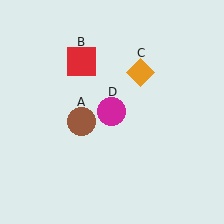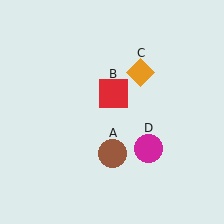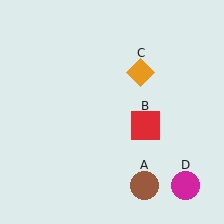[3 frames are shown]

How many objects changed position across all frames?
3 objects changed position: brown circle (object A), red square (object B), magenta circle (object D).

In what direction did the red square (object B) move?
The red square (object B) moved down and to the right.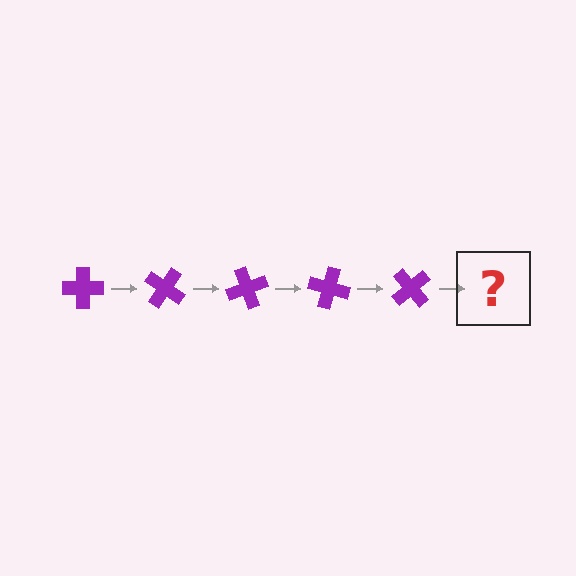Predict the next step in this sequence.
The next step is a purple cross rotated 175 degrees.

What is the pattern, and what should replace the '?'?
The pattern is that the cross rotates 35 degrees each step. The '?' should be a purple cross rotated 175 degrees.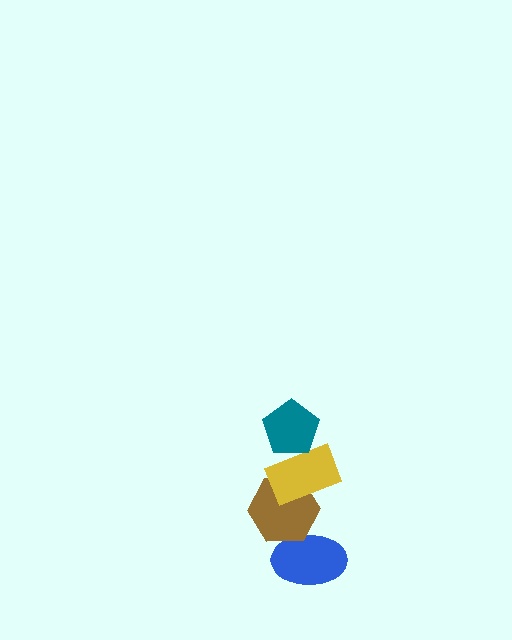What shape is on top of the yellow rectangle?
The teal pentagon is on top of the yellow rectangle.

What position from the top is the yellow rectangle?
The yellow rectangle is 2nd from the top.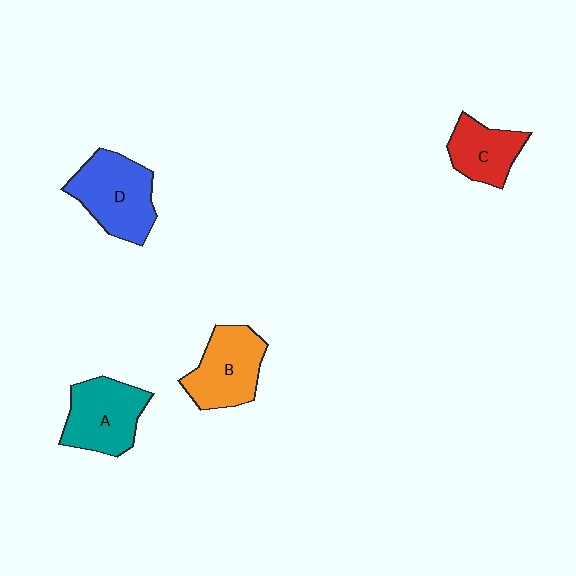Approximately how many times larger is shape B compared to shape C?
Approximately 1.3 times.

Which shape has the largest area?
Shape D (blue).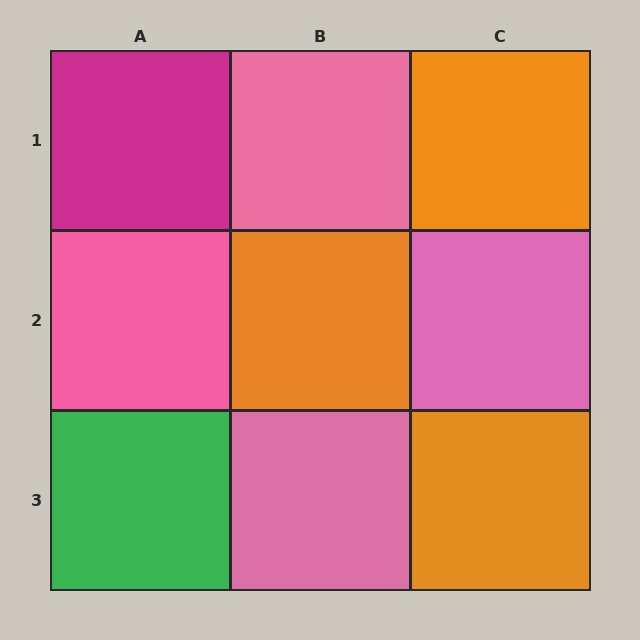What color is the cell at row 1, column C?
Orange.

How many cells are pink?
4 cells are pink.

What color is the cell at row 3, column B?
Pink.